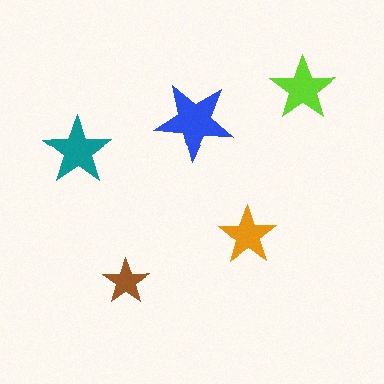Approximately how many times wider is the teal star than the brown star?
About 1.5 times wider.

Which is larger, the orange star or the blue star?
The blue one.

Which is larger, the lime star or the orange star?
The lime one.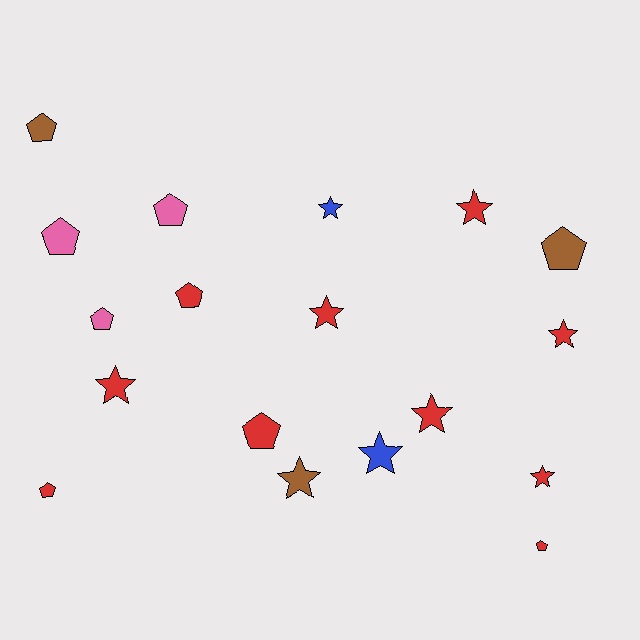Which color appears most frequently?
Red, with 10 objects.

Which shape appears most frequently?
Pentagon, with 9 objects.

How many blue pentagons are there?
There are no blue pentagons.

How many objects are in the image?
There are 18 objects.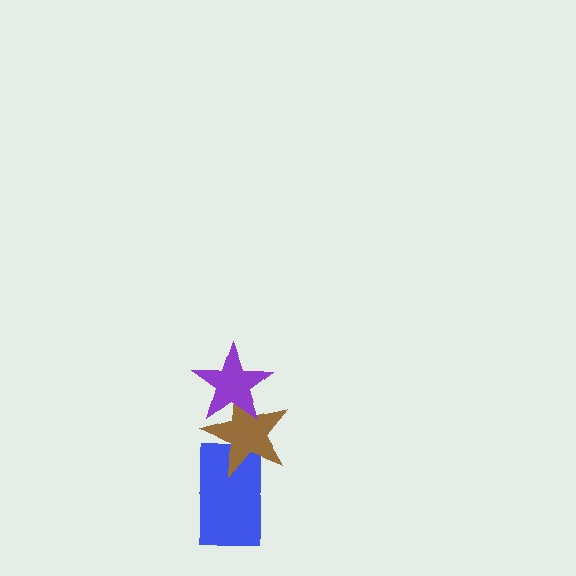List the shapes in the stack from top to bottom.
From top to bottom: the purple star, the brown star, the blue rectangle.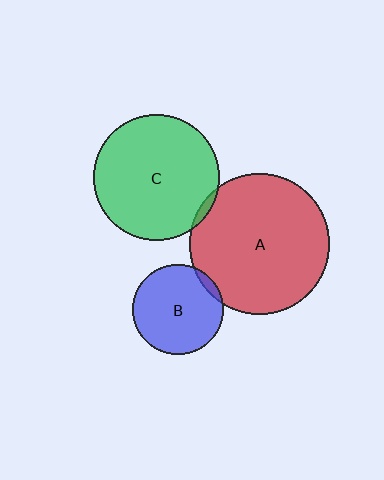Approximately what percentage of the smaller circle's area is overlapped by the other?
Approximately 5%.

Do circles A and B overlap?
Yes.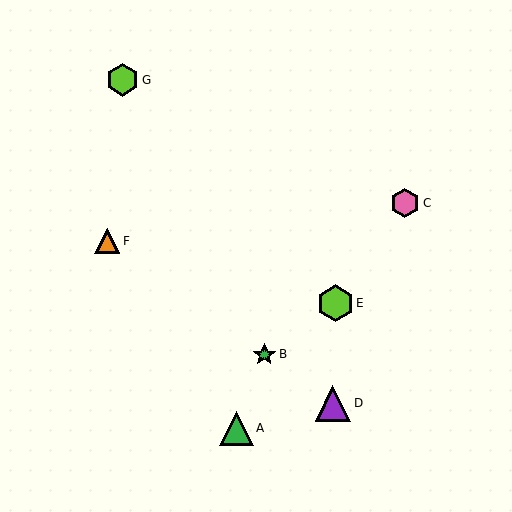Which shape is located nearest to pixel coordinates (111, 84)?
The lime hexagon (labeled G) at (123, 80) is nearest to that location.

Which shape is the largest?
The lime hexagon (labeled E) is the largest.